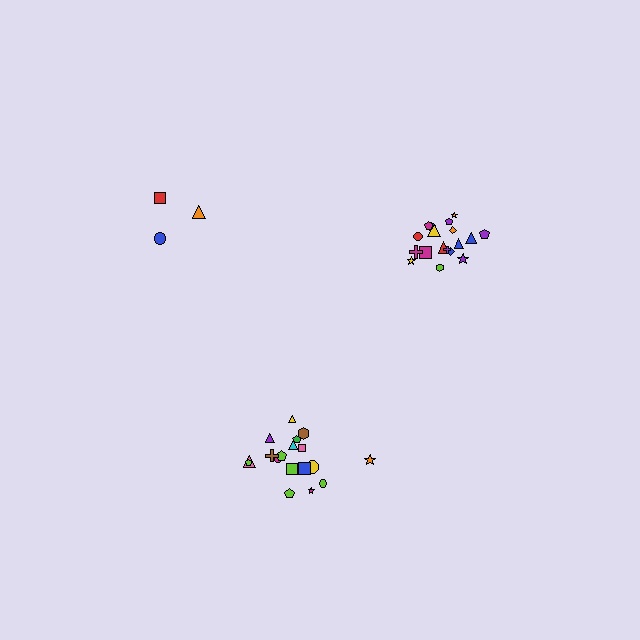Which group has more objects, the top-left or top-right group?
The top-right group.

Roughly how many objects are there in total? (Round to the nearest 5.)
Roughly 40 objects in total.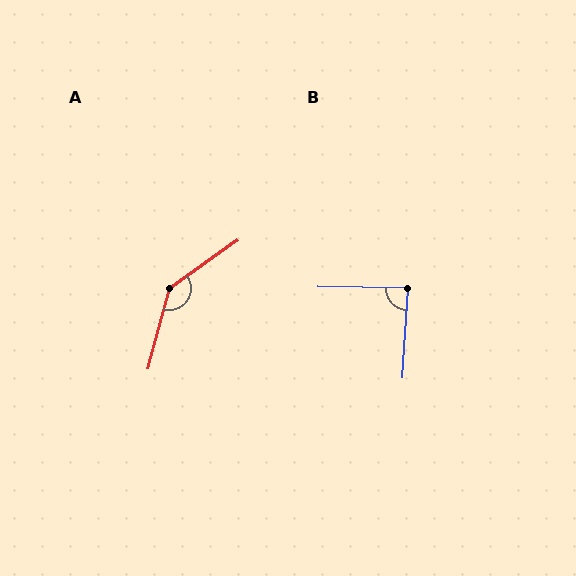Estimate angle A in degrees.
Approximately 140 degrees.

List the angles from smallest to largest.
B (88°), A (140°).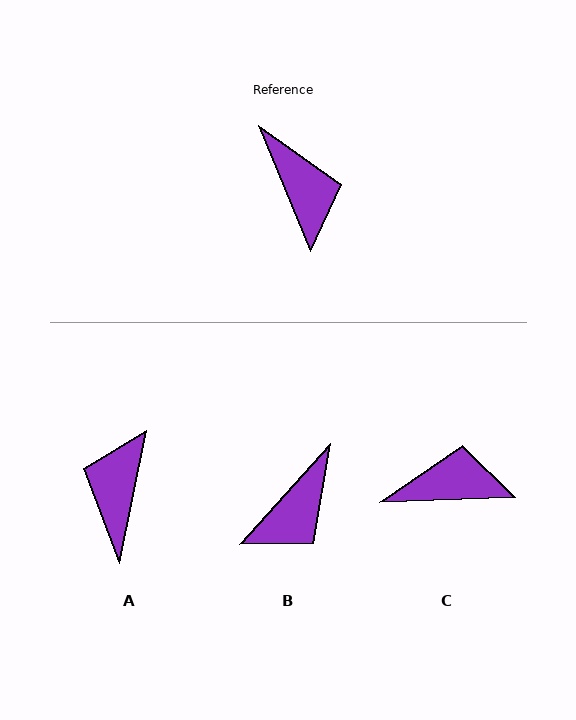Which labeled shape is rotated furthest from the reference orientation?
A, about 146 degrees away.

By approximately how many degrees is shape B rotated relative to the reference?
Approximately 64 degrees clockwise.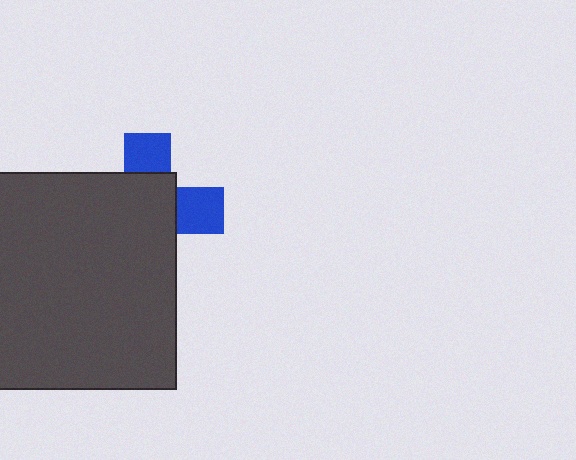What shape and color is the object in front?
The object in front is a dark gray square.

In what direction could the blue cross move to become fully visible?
The blue cross could move toward the upper-right. That would shift it out from behind the dark gray square entirely.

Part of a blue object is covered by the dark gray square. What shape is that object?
It is a cross.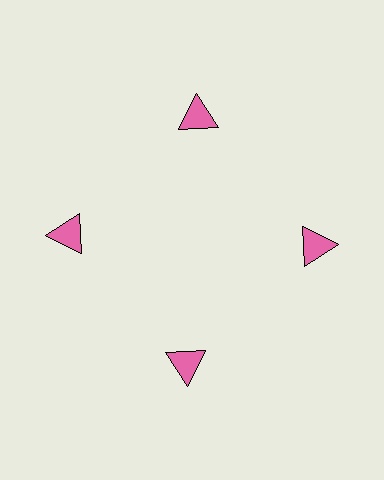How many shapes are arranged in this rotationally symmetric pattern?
There are 4 shapes, arranged in 4 groups of 1.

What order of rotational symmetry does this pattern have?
This pattern has 4-fold rotational symmetry.